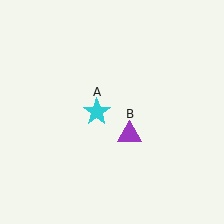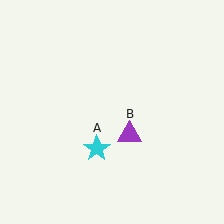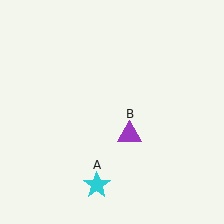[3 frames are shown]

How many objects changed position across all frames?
1 object changed position: cyan star (object A).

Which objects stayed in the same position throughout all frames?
Purple triangle (object B) remained stationary.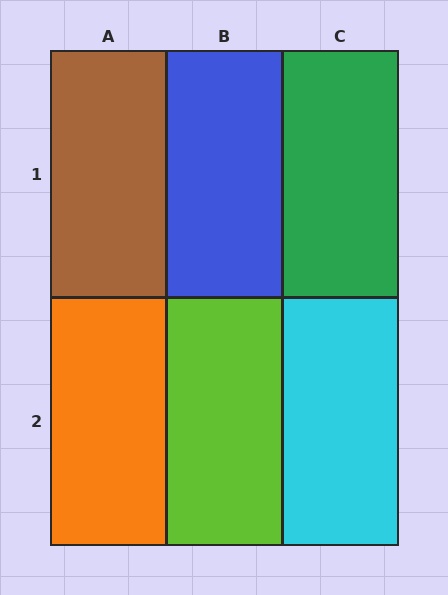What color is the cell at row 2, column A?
Orange.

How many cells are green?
1 cell is green.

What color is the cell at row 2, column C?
Cyan.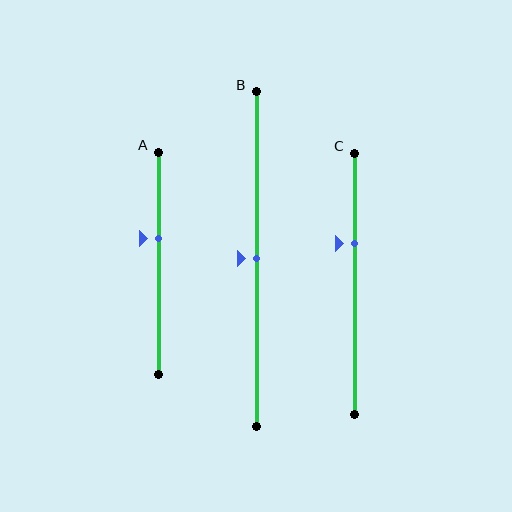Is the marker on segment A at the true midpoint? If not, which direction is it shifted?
No, the marker on segment A is shifted upward by about 11% of the segment length.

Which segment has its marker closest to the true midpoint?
Segment B has its marker closest to the true midpoint.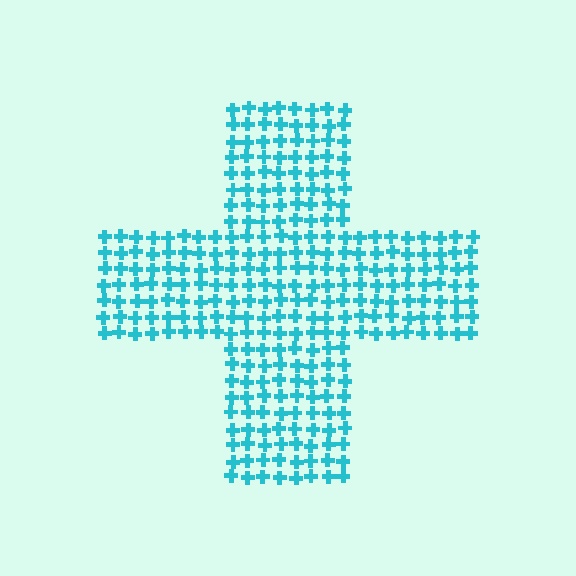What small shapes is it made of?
It is made of small crosses.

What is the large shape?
The large shape is a cross.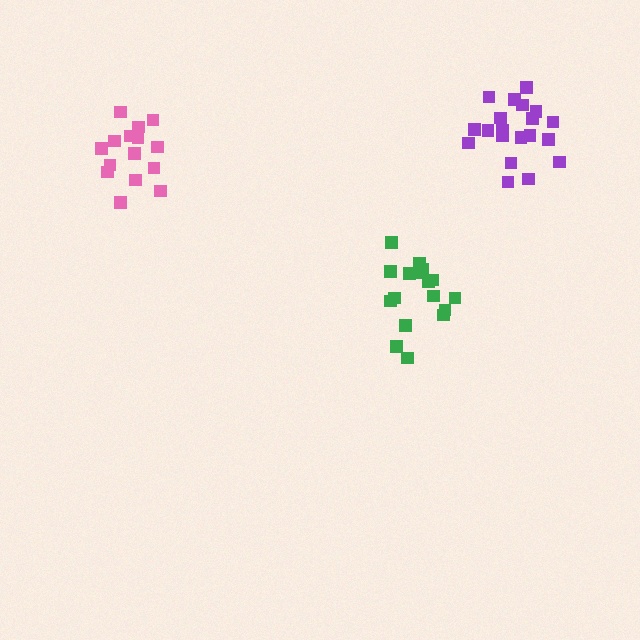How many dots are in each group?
Group 1: 18 dots, Group 2: 15 dots, Group 3: 20 dots (53 total).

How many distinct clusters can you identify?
There are 3 distinct clusters.